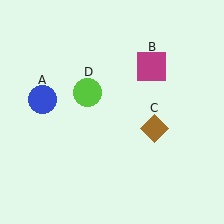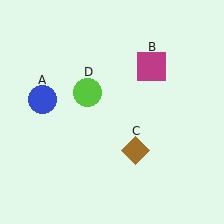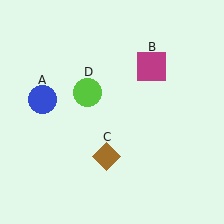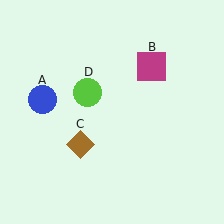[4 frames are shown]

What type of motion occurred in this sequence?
The brown diamond (object C) rotated clockwise around the center of the scene.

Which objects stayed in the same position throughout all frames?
Blue circle (object A) and magenta square (object B) and lime circle (object D) remained stationary.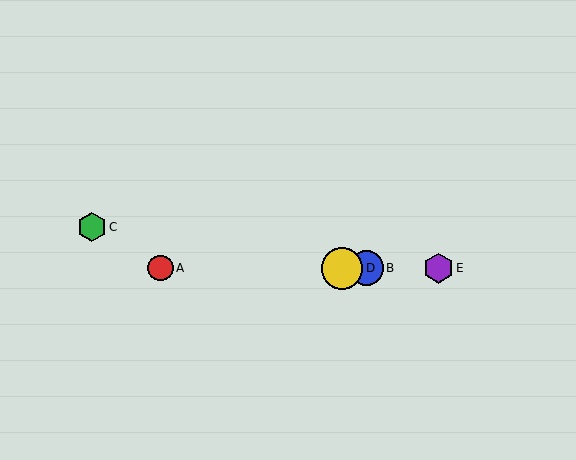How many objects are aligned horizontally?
4 objects (A, B, D, E) are aligned horizontally.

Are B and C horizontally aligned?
No, B is at y≈268 and C is at y≈227.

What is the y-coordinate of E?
Object E is at y≈268.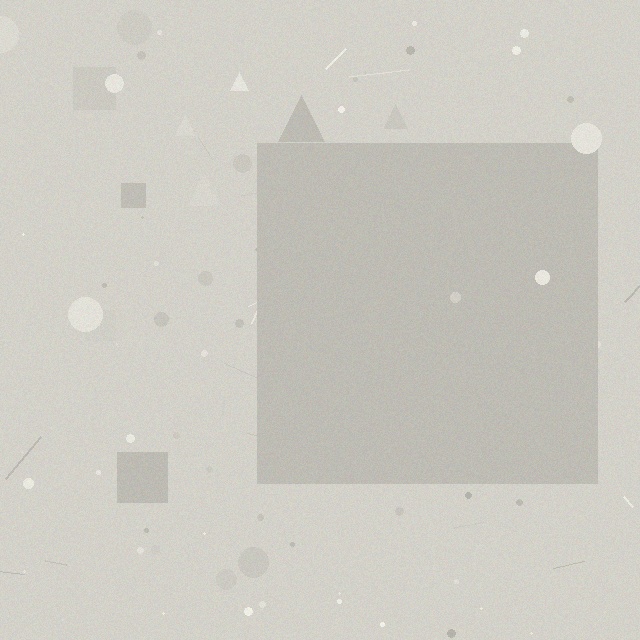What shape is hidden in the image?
A square is hidden in the image.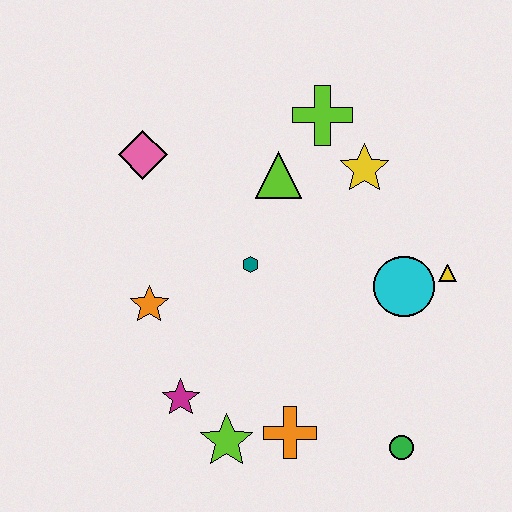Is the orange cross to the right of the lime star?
Yes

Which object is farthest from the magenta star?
The lime cross is farthest from the magenta star.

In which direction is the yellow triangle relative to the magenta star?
The yellow triangle is to the right of the magenta star.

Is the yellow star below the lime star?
No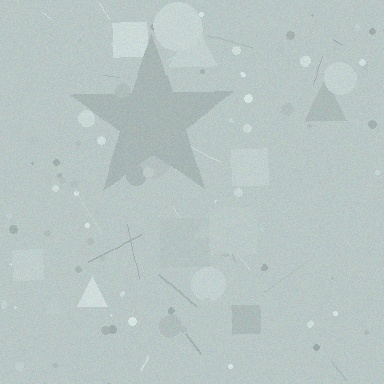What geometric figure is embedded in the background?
A star is embedded in the background.